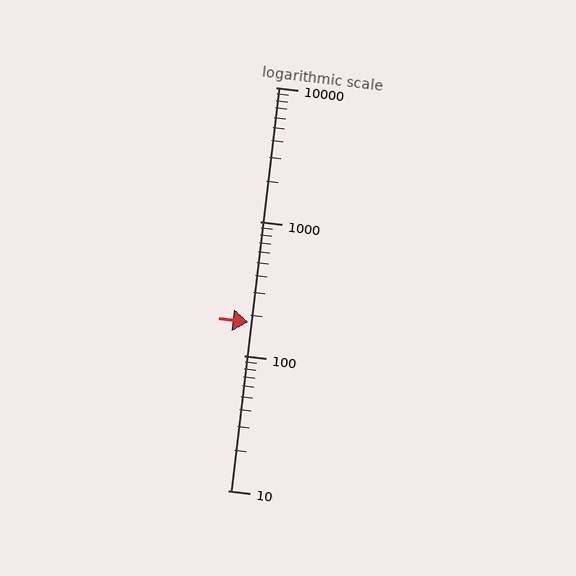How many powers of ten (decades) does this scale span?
The scale spans 3 decades, from 10 to 10000.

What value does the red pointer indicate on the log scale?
The pointer indicates approximately 180.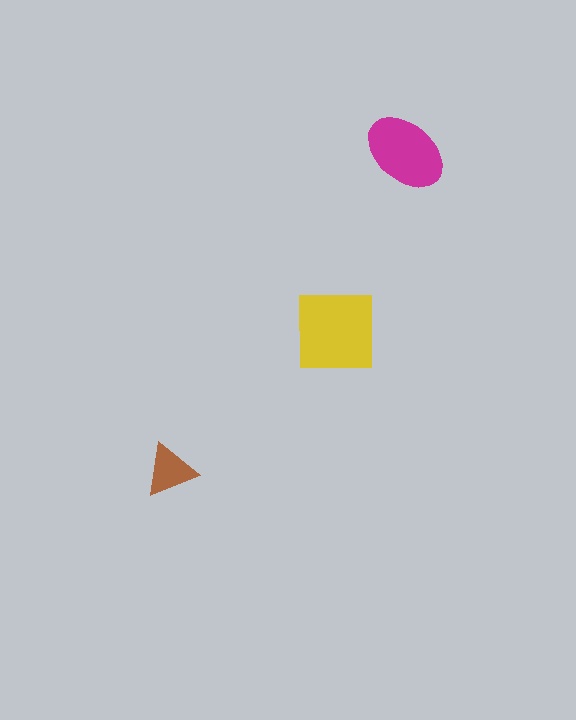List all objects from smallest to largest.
The brown triangle, the magenta ellipse, the yellow square.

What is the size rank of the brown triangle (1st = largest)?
3rd.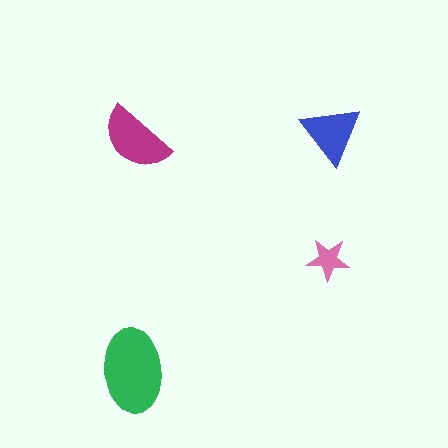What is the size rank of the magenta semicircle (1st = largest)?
2nd.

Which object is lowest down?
The green ellipse is bottommost.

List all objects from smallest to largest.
The pink star, the blue triangle, the magenta semicircle, the green ellipse.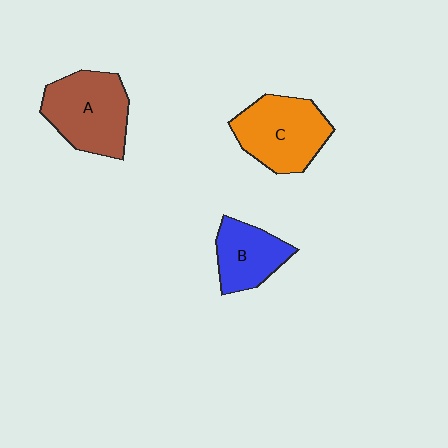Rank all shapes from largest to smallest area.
From largest to smallest: A (brown), C (orange), B (blue).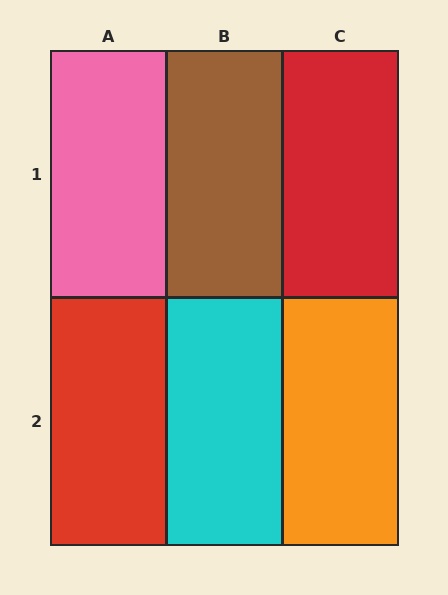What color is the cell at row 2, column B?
Cyan.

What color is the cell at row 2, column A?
Red.